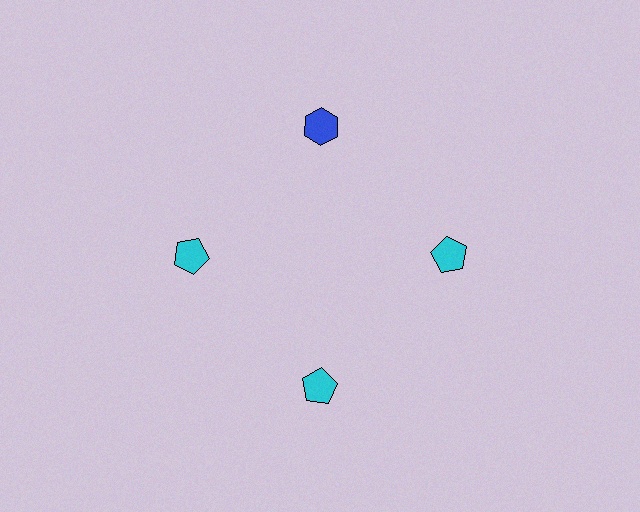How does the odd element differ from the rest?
It differs in both color (blue instead of cyan) and shape (hexagon instead of pentagon).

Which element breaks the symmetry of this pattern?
The blue hexagon at roughly the 12 o'clock position breaks the symmetry. All other shapes are cyan pentagons.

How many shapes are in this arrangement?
There are 4 shapes arranged in a ring pattern.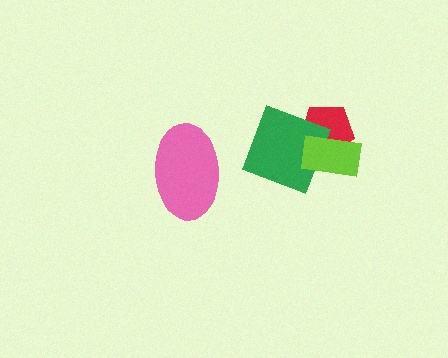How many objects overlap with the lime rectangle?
2 objects overlap with the lime rectangle.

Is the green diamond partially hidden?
Yes, it is partially covered by another shape.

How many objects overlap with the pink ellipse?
0 objects overlap with the pink ellipse.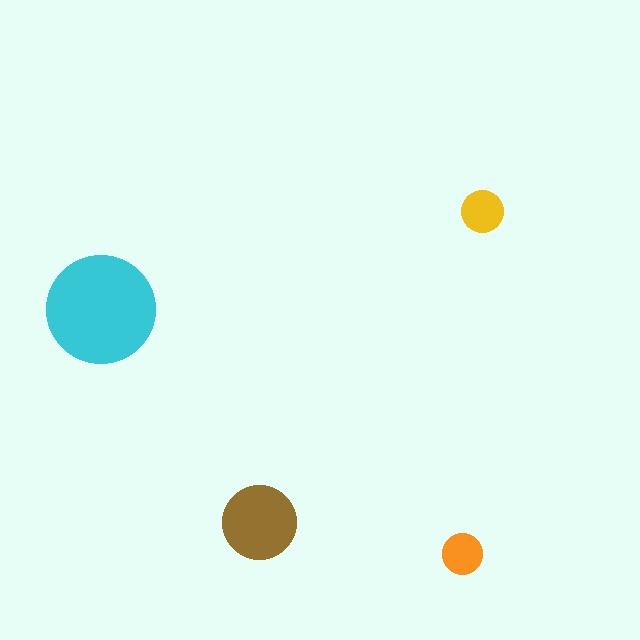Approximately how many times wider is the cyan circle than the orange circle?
About 2.5 times wider.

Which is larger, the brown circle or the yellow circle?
The brown one.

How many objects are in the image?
There are 4 objects in the image.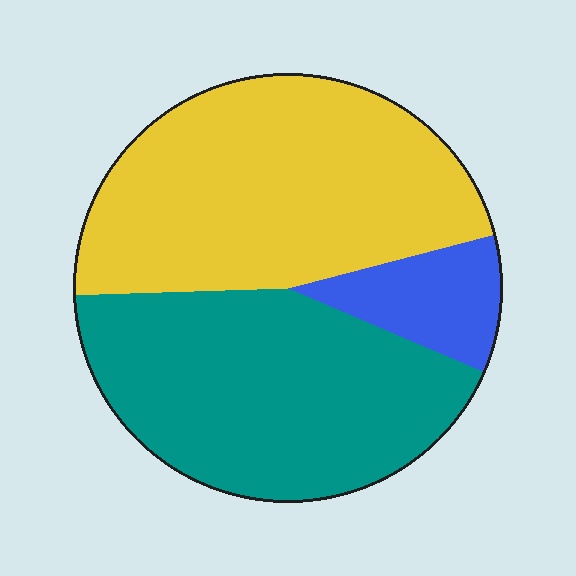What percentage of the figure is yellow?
Yellow takes up between a third and a half of the figure.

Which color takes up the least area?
Blue, at roughly 10%.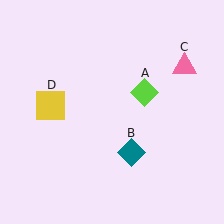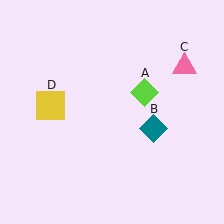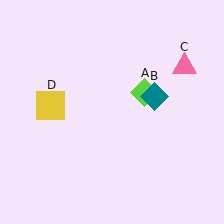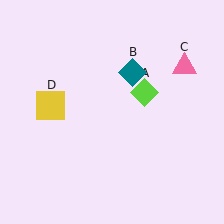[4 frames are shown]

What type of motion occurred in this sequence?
The teal diamond (object B) rotated counterclockwise around the center of the scene.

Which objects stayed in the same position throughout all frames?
Lime diamond (object A) and pink triangle (object C) and yellow square (object D) remained stationary.